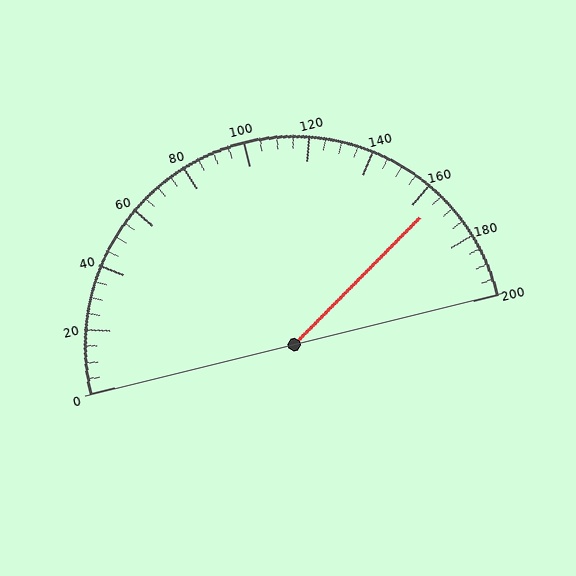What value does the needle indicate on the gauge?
The needle indicates approximately 165.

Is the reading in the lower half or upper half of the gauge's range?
The reading is in the upper half of the range (0 to 200).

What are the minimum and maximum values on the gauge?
The gauge ranges from 0 to 200.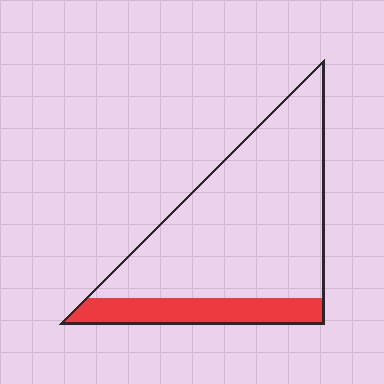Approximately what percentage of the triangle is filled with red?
Approximately 20%.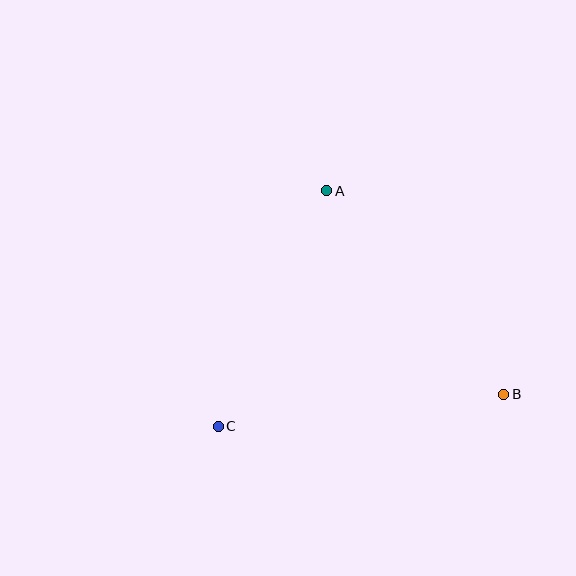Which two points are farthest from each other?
Points B and C are farthest from each other.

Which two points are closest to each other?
Points A and C are closest to each other.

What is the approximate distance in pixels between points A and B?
The distance between A and B is approximately 270 pixels.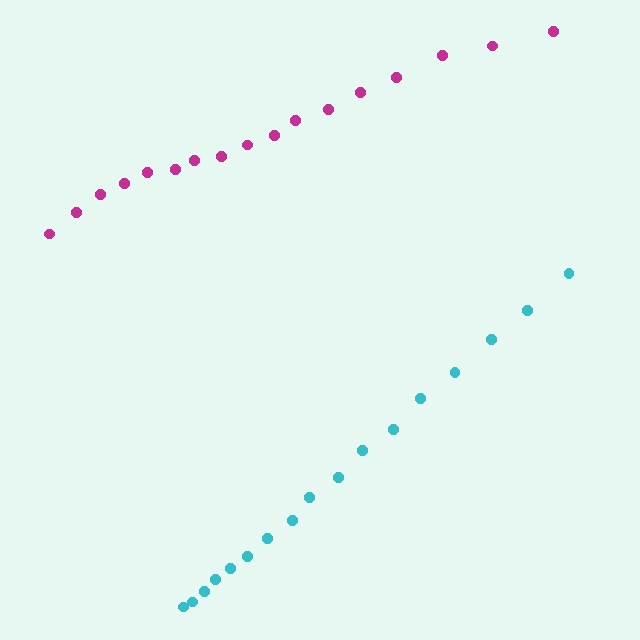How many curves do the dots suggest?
There are 2 distinct paths.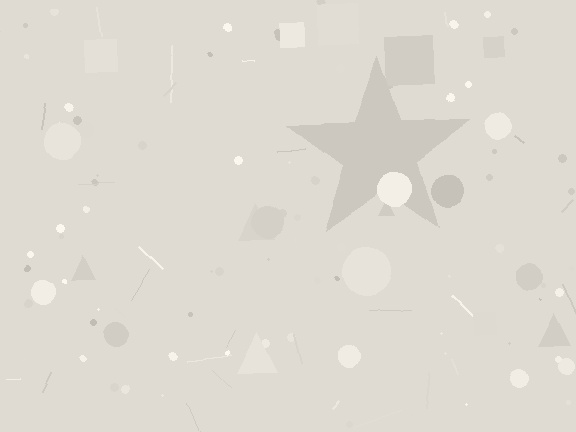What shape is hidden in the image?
A star is hidden in the image.